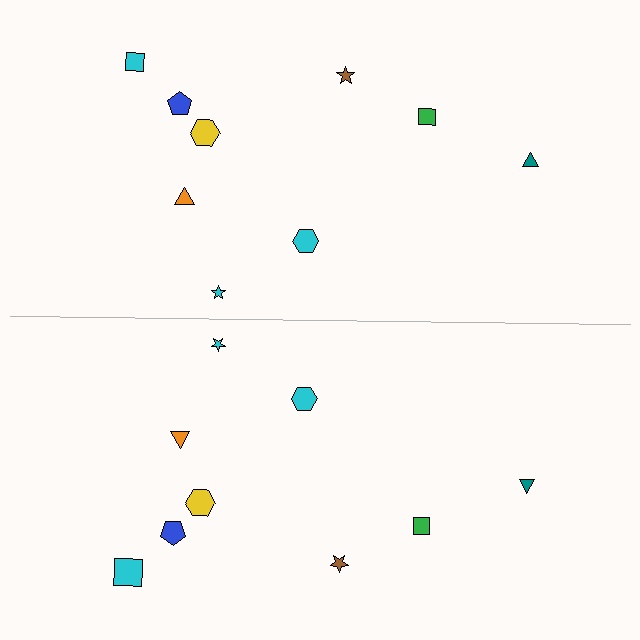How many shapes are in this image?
There are 18 shapes in this image.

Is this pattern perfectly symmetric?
No, the pattern is not perfectly symmetric. The cyan square on the bottom side has a different size than its mirror counterpart.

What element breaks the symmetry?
The cyan square on the bottom side has a different size than its mirror counterpart.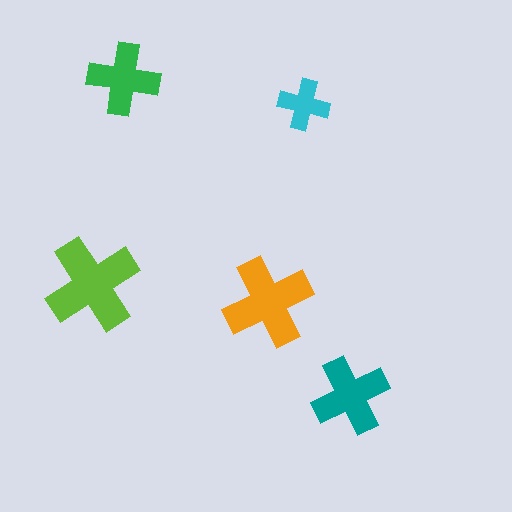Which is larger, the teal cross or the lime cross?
The lime one.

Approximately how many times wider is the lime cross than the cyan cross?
About 2 times wider.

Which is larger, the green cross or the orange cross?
The orange one.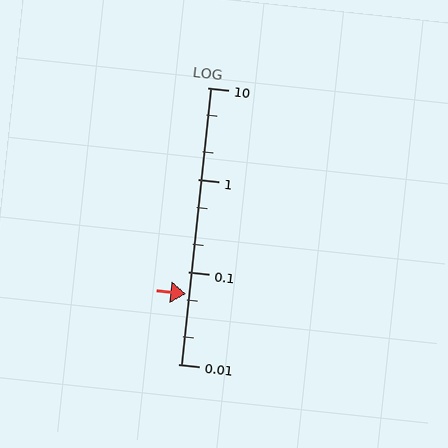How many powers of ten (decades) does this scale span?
The scale spans 3 decades, from 0.01 to 10.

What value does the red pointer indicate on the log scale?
The pointer indicates approximately 0.058.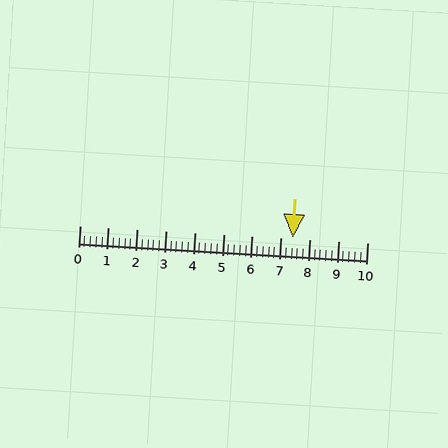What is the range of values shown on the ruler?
The ruler shows values from 0 to 10.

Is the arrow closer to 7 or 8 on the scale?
The arrow is closer to 7.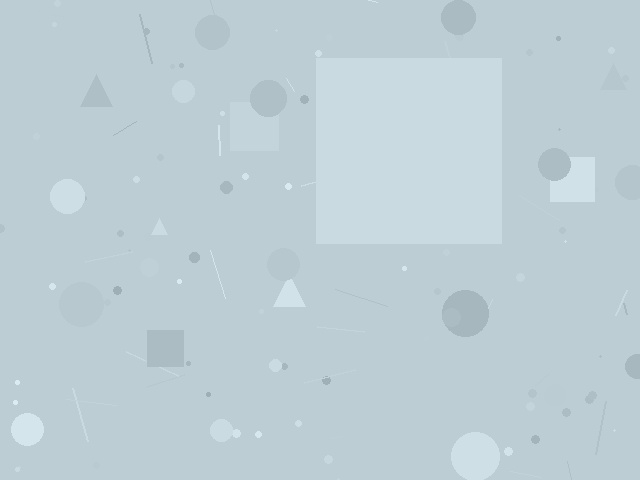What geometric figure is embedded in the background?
A square is embedded in the background.